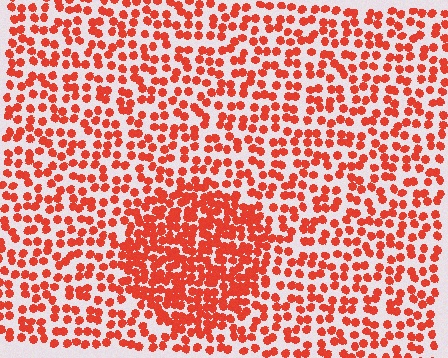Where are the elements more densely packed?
The elements are more densely packed inside the circle boundary.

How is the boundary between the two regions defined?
The boundary is defined by a change in element density (approximately 1.9x ratio). All elements are the same color, size, and shape.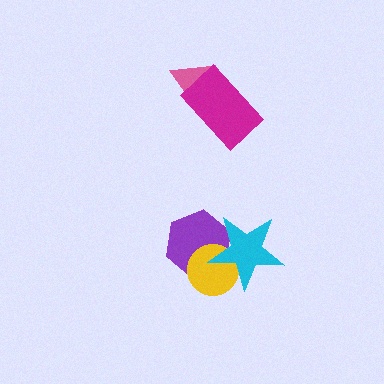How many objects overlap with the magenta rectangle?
1 object overlaps with the magenta rectangle.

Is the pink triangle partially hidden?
Yes, it is partially covered by another shape.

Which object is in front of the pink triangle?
The magenta rectangle is in front of the pink triangle.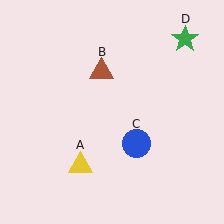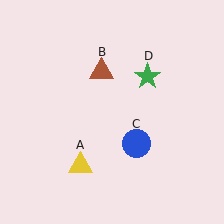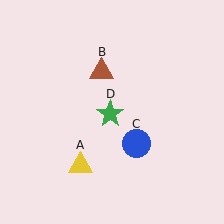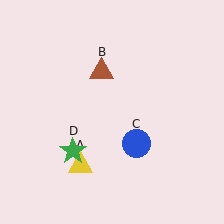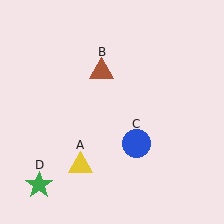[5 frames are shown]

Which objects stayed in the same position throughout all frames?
Yellow triangle (object A) and brown triangle (object B) and blue circle (object C) remained stationary.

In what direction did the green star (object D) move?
The green star (object D) moved down and to the left.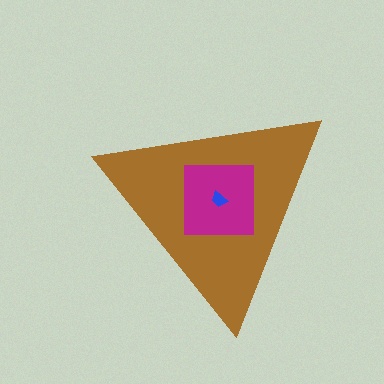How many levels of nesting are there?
3.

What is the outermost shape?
The brown triangle.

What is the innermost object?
The blue trapezoid.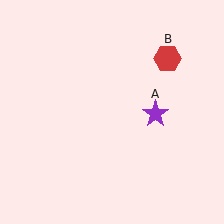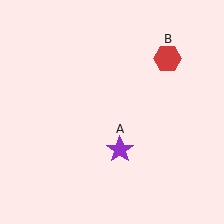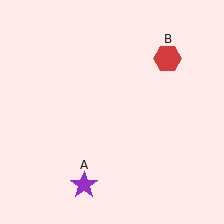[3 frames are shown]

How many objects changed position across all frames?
1 object changed position: purple star (object A).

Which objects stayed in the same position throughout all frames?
Red hexagon (object B) remained stationary.